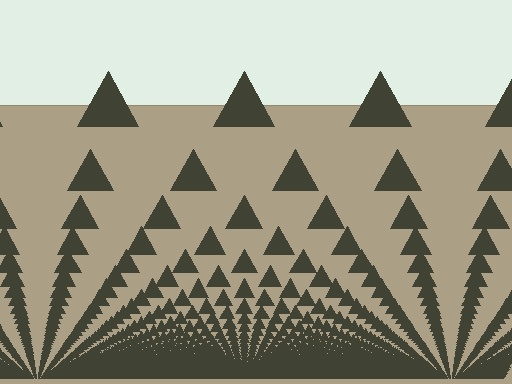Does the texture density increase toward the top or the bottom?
Density increases toward the bottom.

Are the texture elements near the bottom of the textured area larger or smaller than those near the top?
Smaller. The gradient is inverted — elements near the bottom are smaller and denser.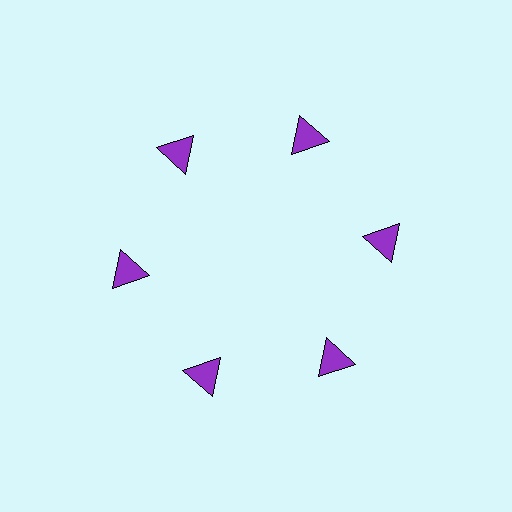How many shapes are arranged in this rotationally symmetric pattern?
There are 6 shapes, arranged in 6 groups of 1.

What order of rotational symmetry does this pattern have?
This pattern has 6-fold rotational symmetry.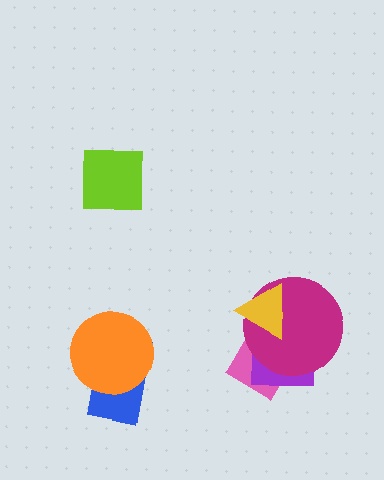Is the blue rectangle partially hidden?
Yes, it is partially covered by another shape.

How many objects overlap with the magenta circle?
3 objects overlap with the magenta circle.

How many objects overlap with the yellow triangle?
2 objects overlap with the yellow triangle.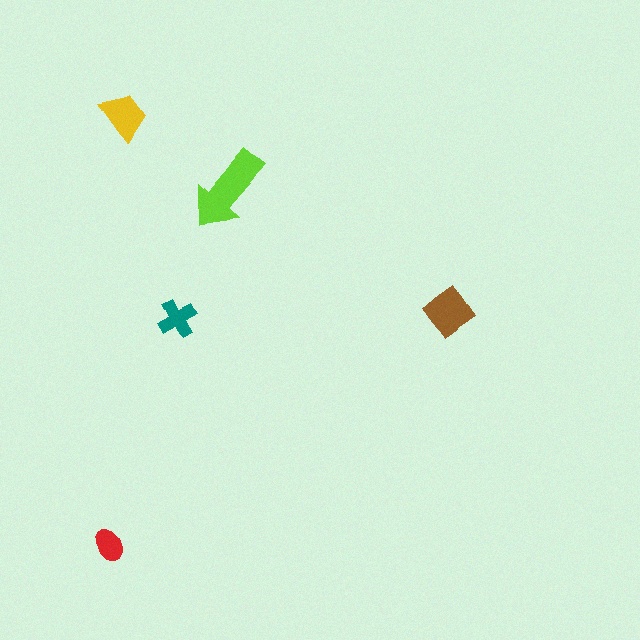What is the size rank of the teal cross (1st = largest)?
4th.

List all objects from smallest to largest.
The red ellipse, the teal cross, the yellow trapezoid, the brown diamond, the lime arrow.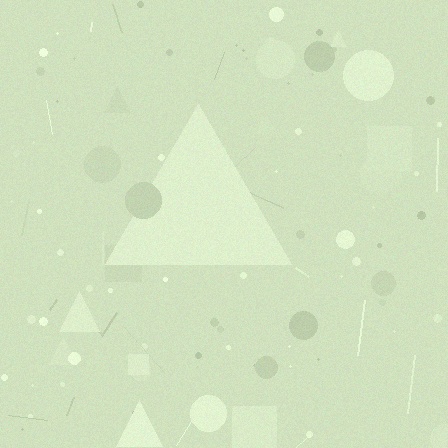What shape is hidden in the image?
A triangle is hidden in the image.